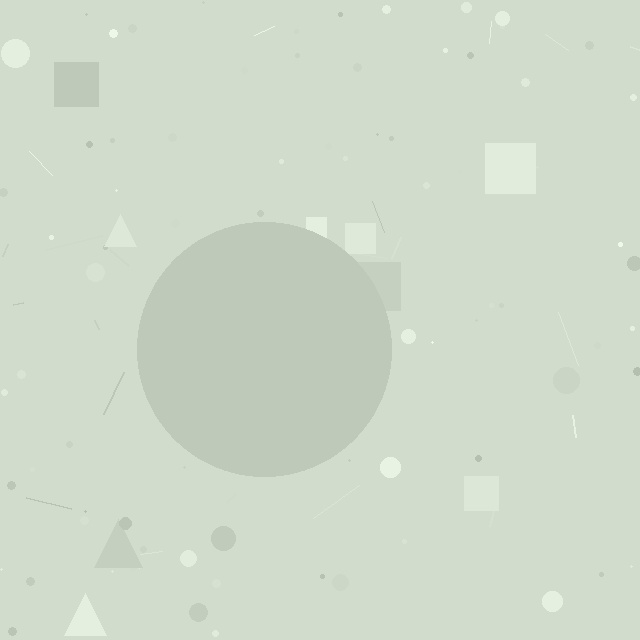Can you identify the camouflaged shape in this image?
The camouflaged shape is a circle.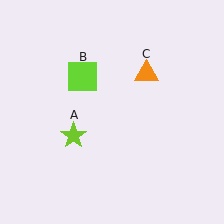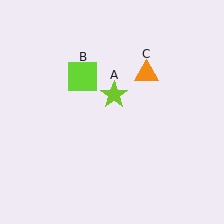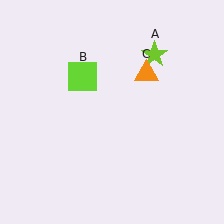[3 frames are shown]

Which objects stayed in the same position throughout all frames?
Lime square (object B) and orange triangle (object C) remained stationary.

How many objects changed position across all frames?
1 object changed position: lime star (object A).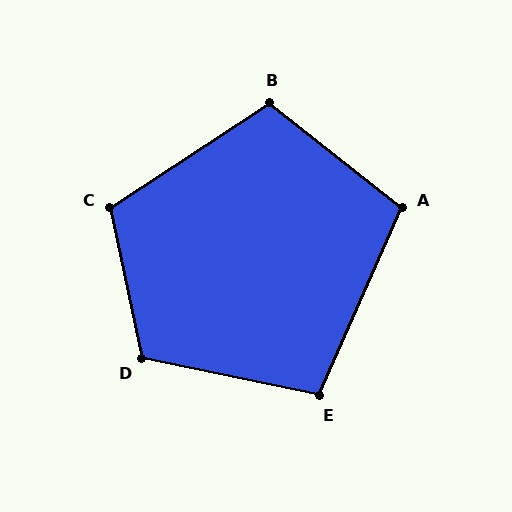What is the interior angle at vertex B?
Approximately 108 degrees (obtuse).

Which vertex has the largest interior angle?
D, at approximately 114 degrees.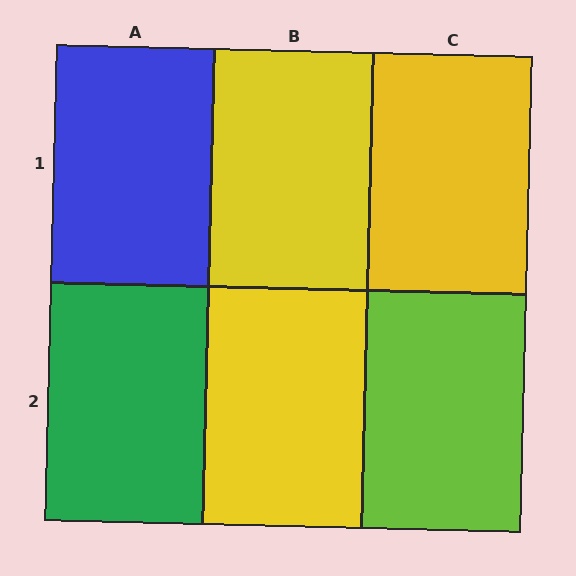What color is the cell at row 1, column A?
Blue.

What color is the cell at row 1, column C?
Yellow.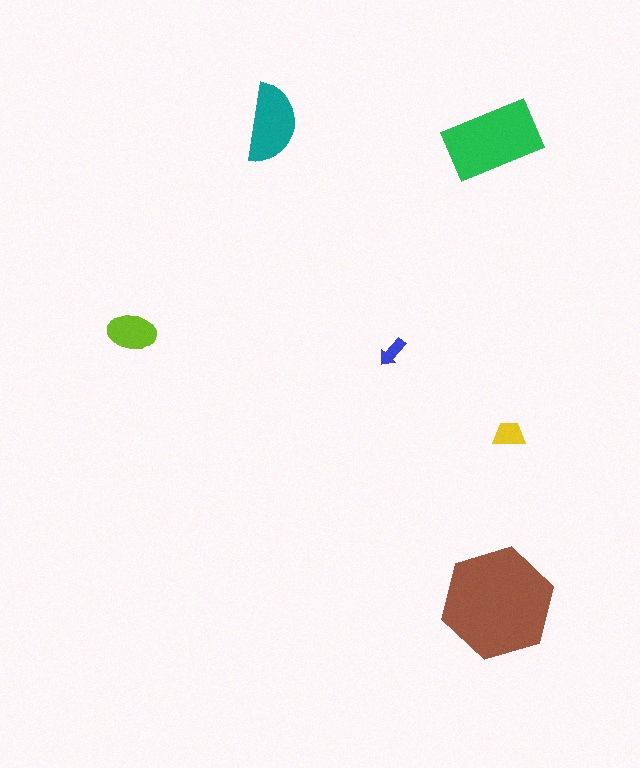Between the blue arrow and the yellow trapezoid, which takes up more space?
The yellow trapezoid.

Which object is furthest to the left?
The lime ellipse is leftmost.